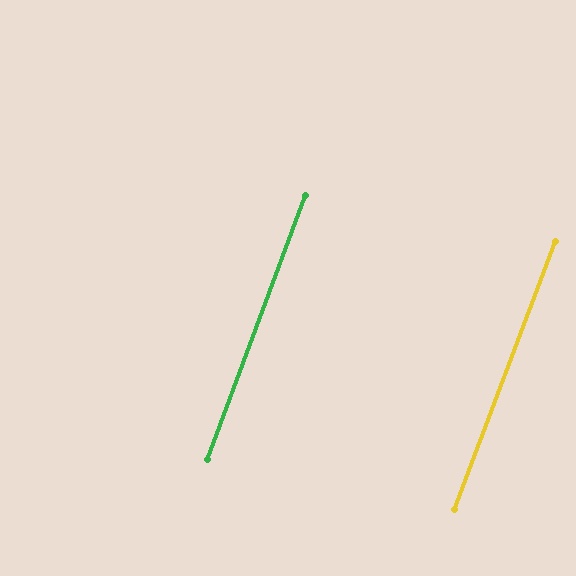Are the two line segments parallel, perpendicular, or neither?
Parallel — their directions differ by only 0.3°.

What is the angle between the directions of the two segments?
Approximately 0 degrees.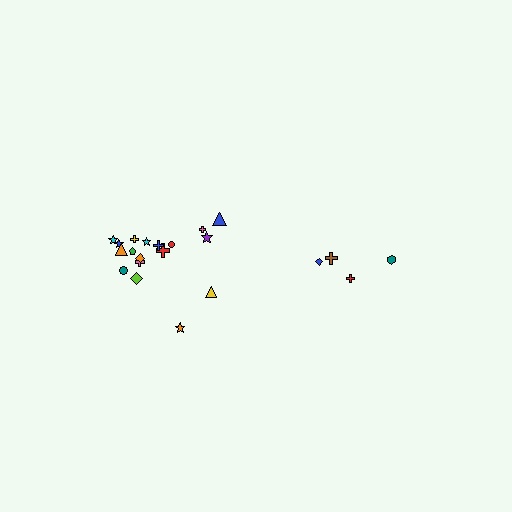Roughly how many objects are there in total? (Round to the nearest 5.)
Roughly 20 objects in total.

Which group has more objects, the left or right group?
The left group.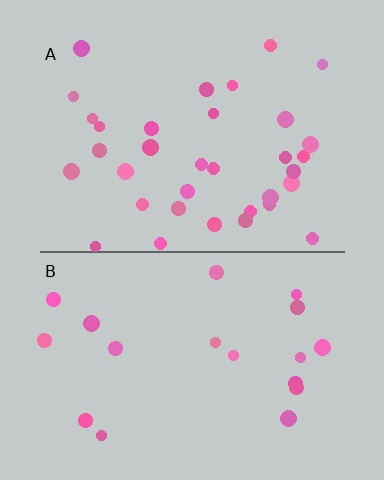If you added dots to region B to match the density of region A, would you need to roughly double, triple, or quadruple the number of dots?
Approximately double.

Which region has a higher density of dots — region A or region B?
A (the top).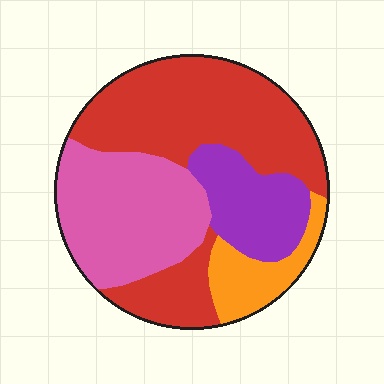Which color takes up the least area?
Orange, at roughly 10%.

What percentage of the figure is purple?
Purple covers about 15% of the figure.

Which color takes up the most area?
Red, at roughly 45%.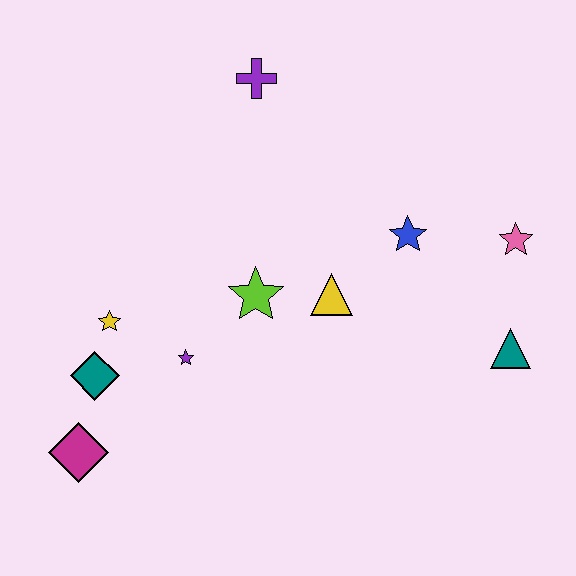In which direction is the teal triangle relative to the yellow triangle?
The teal triangle is to the right of the yellow triangle.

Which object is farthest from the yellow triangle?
The magenta diamond is farthest from the yellow triangle.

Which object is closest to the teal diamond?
The yellow star is closest to the teal diamond.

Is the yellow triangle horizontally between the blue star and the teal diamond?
Yes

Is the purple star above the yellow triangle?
No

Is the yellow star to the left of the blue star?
Yes